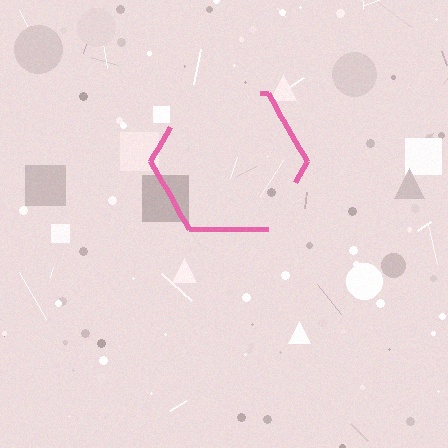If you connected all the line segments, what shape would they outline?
They would outline a hexagon.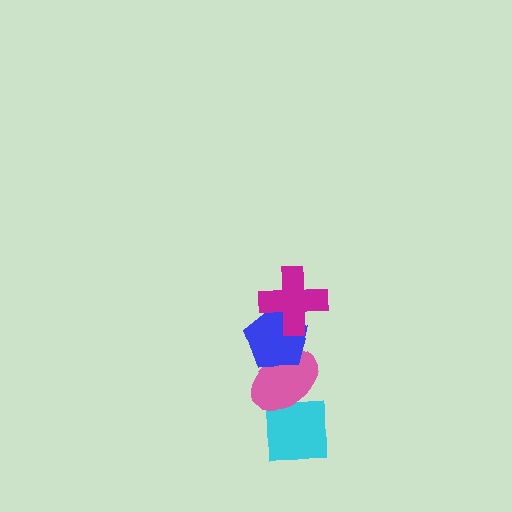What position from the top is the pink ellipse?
The pink ellipse is 3rd from the top.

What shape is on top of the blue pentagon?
The magenta cross is on top of the blue pentagon.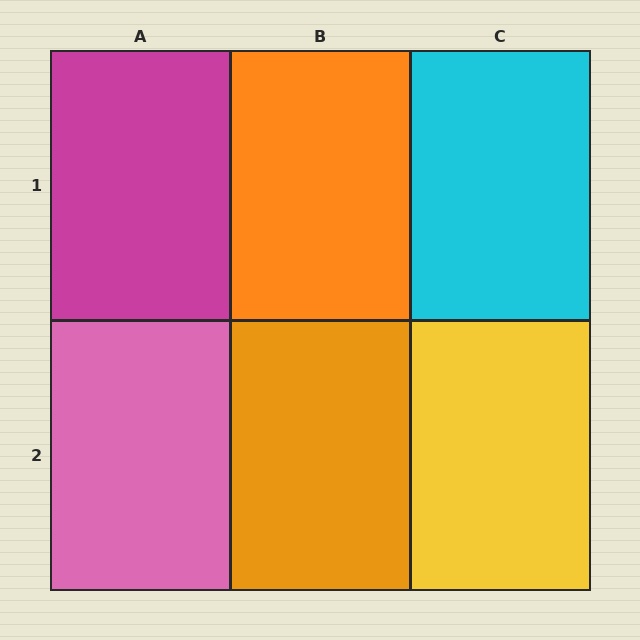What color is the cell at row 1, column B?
Orange.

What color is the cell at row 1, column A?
Magenta.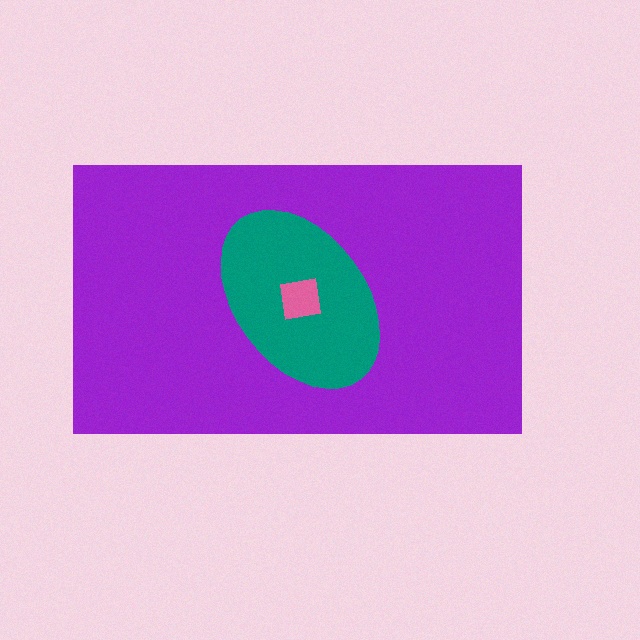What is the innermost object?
The pink square.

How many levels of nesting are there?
3.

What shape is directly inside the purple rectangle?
The teal ellipse.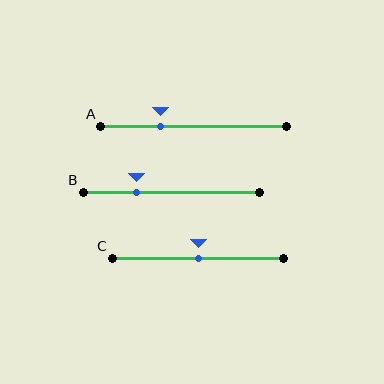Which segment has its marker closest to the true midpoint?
Segment C has its marker closest to the true midpoint.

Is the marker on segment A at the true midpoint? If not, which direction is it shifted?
No, the marker on segment A is shifted to the left by about 18% of the segment length.